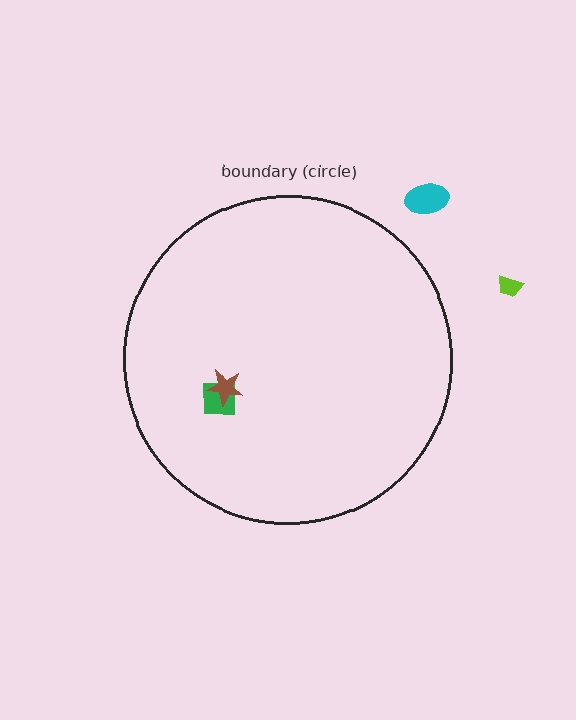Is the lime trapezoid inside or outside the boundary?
Outside.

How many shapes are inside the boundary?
2 inside, 2 outside.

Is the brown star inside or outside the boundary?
Inside.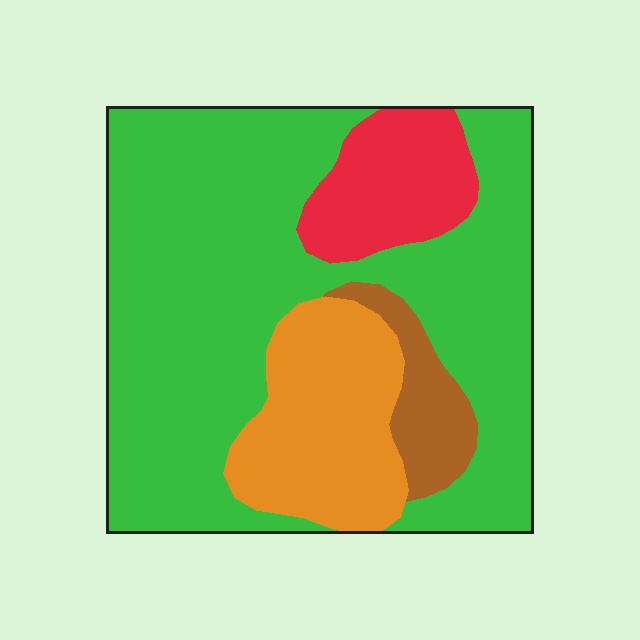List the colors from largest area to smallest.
From largest to smallest: green, orange, red, brown.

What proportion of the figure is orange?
Orange covers 17% of the figure.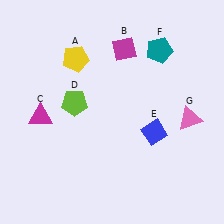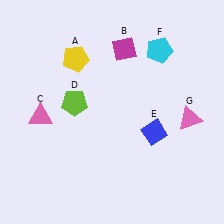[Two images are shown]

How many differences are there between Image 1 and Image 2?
There are 2 differences between the two images.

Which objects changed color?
C changed from magenta to pink. F changed from teal to cyan.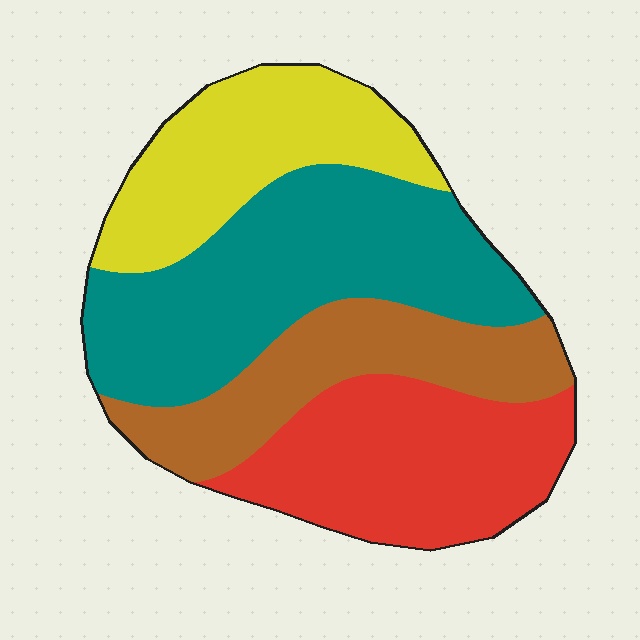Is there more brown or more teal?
Teal.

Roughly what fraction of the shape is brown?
Brown takes up about one fifth (1/5) of the shape.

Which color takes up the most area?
Teal, at roughly 35%.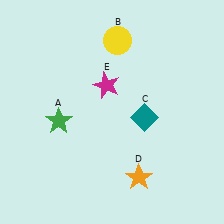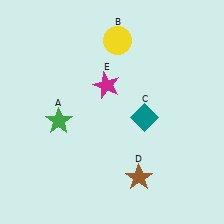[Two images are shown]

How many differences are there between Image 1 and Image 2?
There is 1 difference between the two images.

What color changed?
The star (D) changed from orange in Image 1 to brown in Image 2.